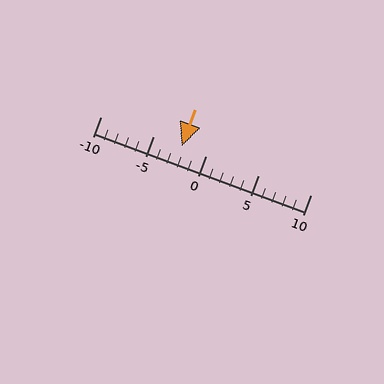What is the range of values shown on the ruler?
The ruler shows values from -10 to 10.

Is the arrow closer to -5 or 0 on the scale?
The arrow is closer to 0.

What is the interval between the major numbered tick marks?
The major tick marks are spaced 5 units apart.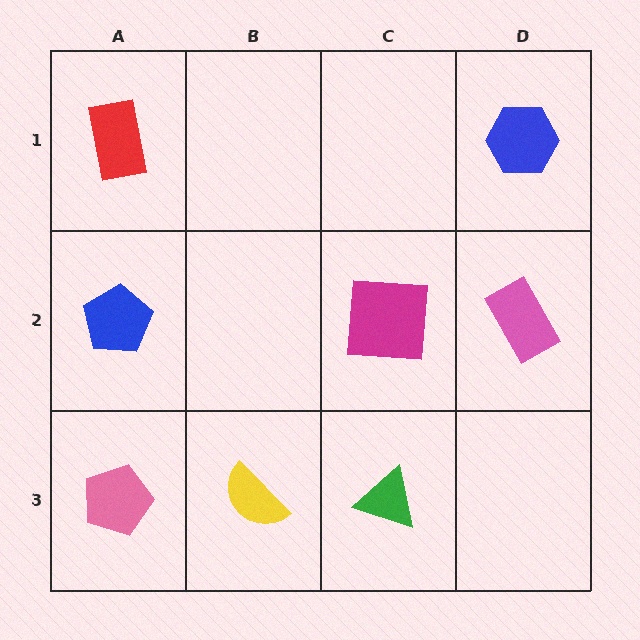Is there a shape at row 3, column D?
No, that cell is empty.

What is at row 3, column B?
A yellow semicircle.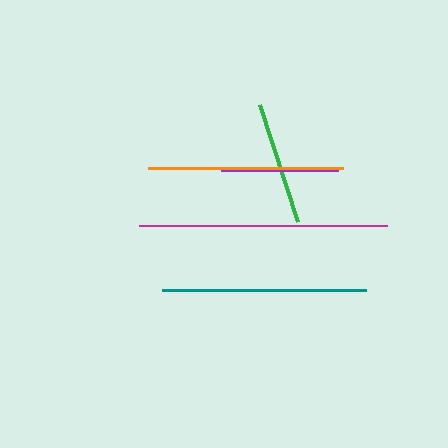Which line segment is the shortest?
The purple line is the shortest at approximately 118 pixels.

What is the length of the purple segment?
The purple segment is approximately 118 pixels long.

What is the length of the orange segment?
The orange segment is approximately 194 pixels long.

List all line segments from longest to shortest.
From longest to shortest: magenta, teal, orange, green, purple.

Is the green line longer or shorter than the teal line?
The teal line is longer than the green line.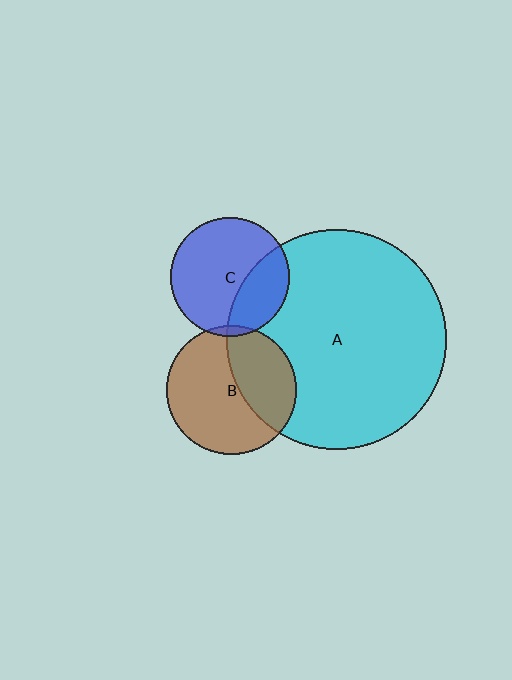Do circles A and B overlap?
Yes.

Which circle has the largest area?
Circle A (cyan).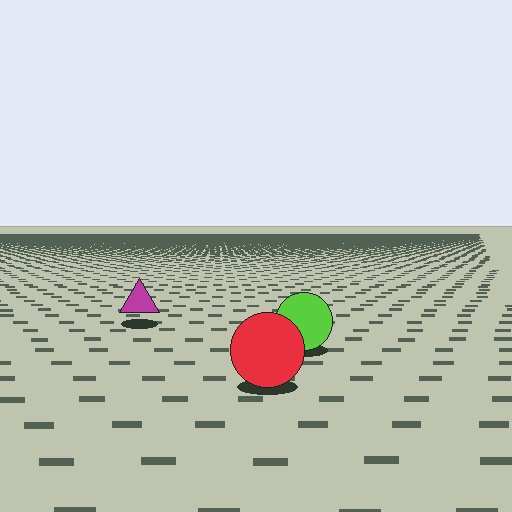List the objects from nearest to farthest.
From nearest to farthest: the red circle, the lime circle, the magenta triangle.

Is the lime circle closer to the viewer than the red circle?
No. The red circle is closer — you can tell from the texture gradient: the ground texture is coarser near it.